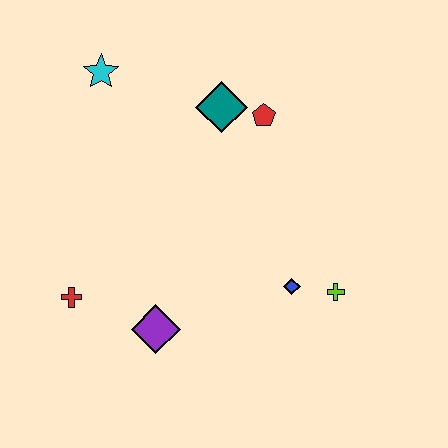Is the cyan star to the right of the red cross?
Yes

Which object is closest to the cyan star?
The teal diamond is closest to the cyan star.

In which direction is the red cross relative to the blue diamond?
The red cross is to the left of the blue diamond.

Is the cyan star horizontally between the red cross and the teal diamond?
Yes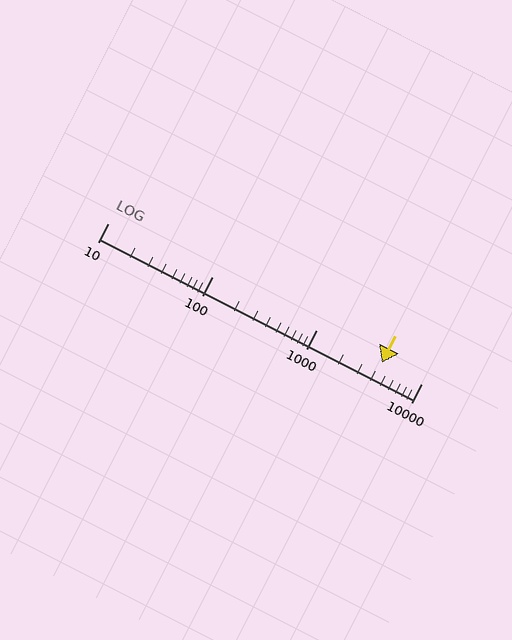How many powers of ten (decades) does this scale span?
The scale spans 3 decades, from 10 to 10000.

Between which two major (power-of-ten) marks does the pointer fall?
The pointer is between 1000 and 10000.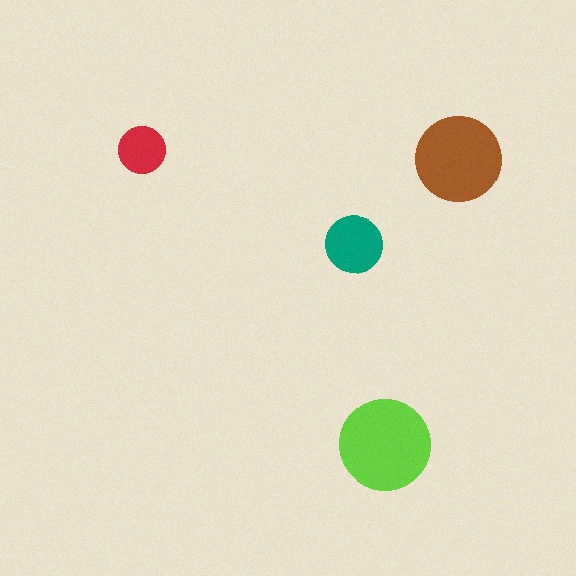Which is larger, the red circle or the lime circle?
The lime one.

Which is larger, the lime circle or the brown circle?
The lime one.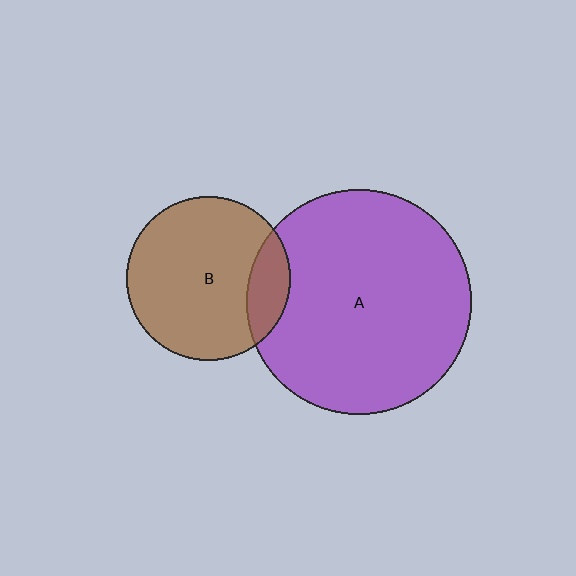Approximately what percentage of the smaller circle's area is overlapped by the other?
Approximately 15%.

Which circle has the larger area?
Circle A (purple).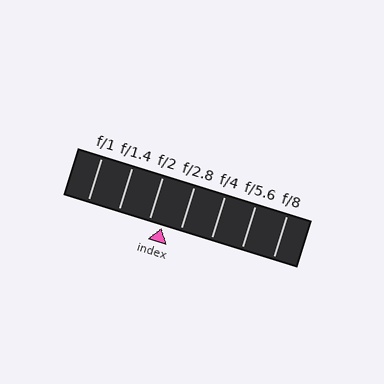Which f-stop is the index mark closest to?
The index mark is closest to f/2.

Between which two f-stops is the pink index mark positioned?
The index mark is between f/2 and f/2.8.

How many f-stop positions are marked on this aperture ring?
There are 7 f-stop positions marked.